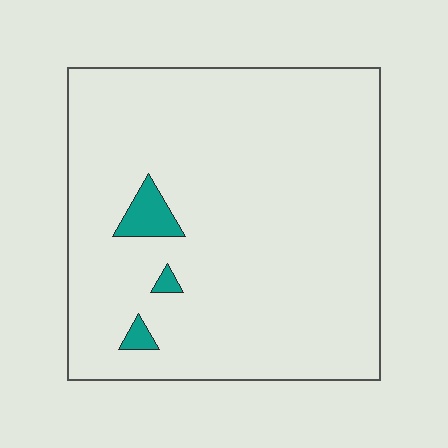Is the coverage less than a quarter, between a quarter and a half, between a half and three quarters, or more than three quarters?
Less than a quarter.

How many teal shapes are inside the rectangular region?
3.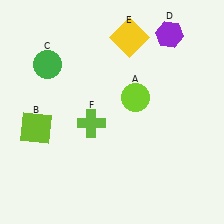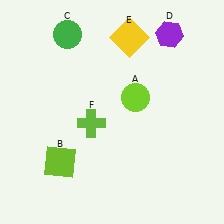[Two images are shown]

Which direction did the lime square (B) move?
The lime square (B) moved down.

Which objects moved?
The objects that moved are: the lime square (B), the green circle (C).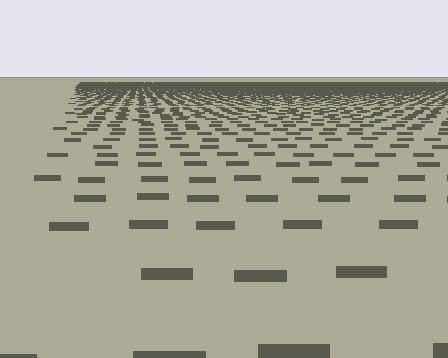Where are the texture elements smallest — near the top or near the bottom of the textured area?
Near the top.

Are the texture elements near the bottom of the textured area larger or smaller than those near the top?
Larger. Near the bottom, elements are closer to the viewer and appear at a bigger on-screen size.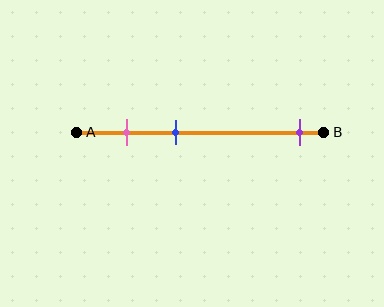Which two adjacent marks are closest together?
The pink and blue marks are the closest adjacent pair.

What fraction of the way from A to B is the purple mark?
The purple mark is approximately 90% (0.9) of the way from A to B.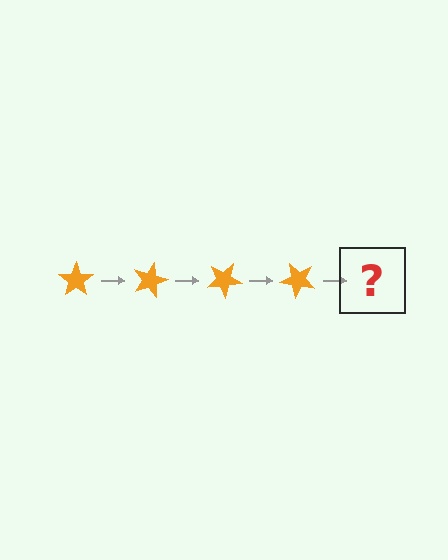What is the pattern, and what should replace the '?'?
The pattern is that the star rotates 15 degrees each step. The '?' should be an orange star rotated 60 degrees.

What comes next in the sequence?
The next element should be an orange star rotated 60 degrees.